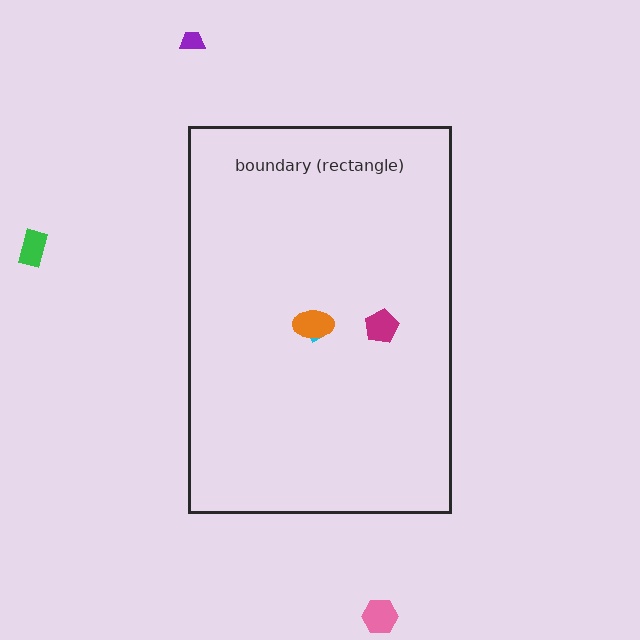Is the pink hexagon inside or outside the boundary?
Outside.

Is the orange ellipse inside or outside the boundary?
Inside.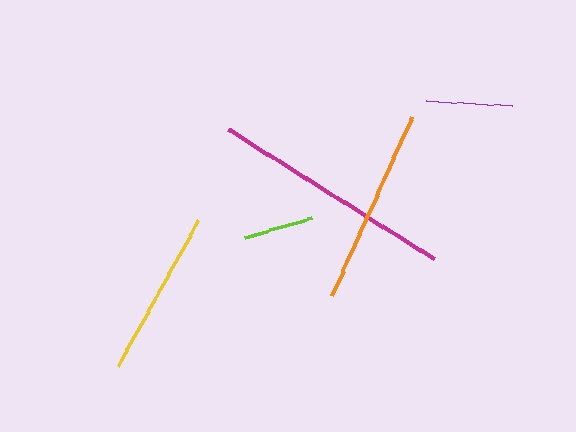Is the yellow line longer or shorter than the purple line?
The yellow line is longer than the purple line.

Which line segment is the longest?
The magenta line is the longest at approximately 245 pixels.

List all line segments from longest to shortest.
From longest to shortest: magenta, orange, yellow, purple, lime.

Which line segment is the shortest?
The lime line is the shortest at approximately 70 pixels.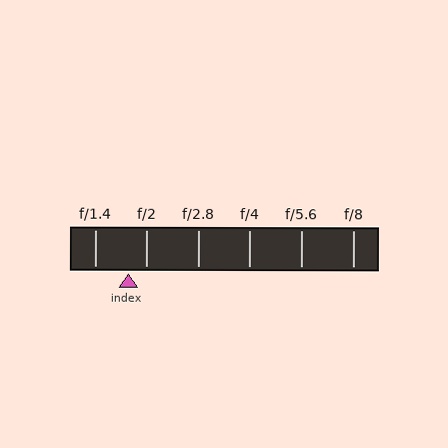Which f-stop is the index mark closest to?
The index mark is closest to f/2.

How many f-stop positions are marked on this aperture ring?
There are 6 f-stop positions marked.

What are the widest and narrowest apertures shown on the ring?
The widest aperture shown is f/1.4 and the narrowest is f/8.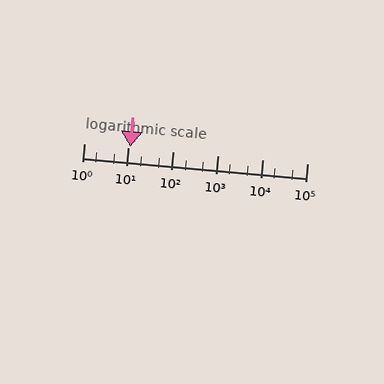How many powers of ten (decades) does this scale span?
The scale spans 5 decades, from 1 to 100000.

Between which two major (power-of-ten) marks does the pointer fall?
The pointer is between 10 and 100.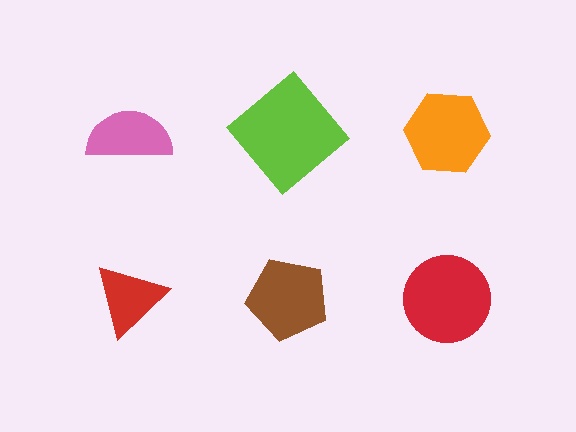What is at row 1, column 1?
A pink semicircle.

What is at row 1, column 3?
An orange hexagon.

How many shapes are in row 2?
3 shapes.